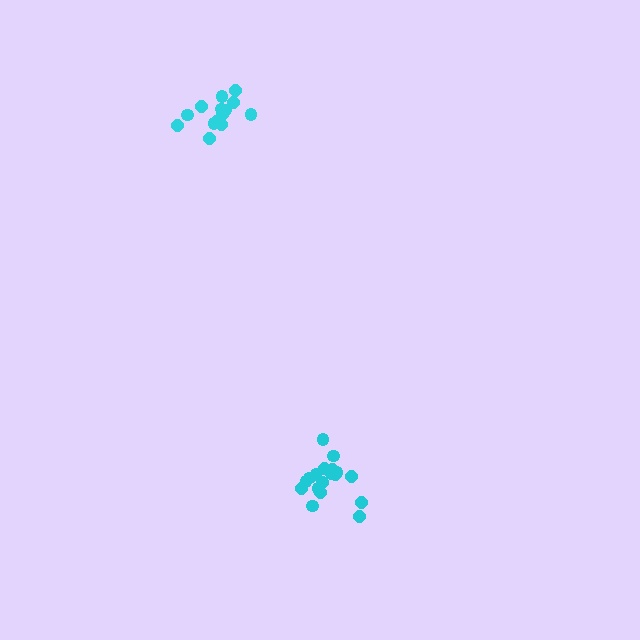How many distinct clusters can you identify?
There are 2 distinct clusters.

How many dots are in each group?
Group 1: 14 dots, Group 2: 18 dots (32 total).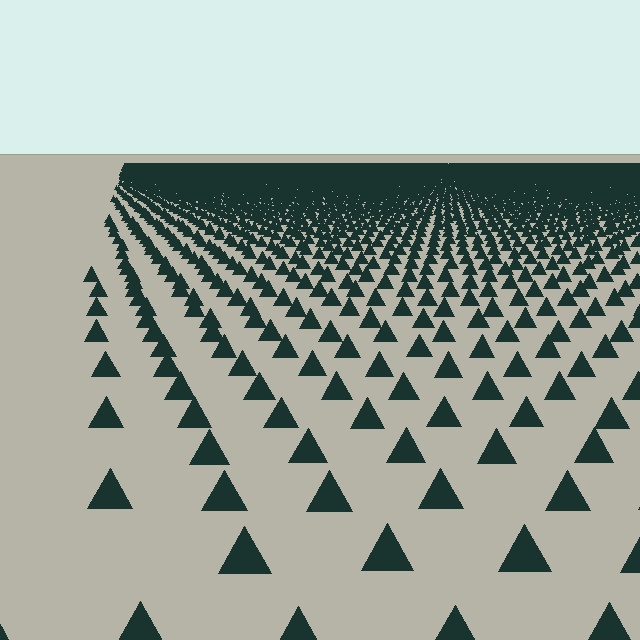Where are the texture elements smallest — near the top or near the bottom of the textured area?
Near the top.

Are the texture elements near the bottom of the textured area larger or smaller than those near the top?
Larger. Near the bottom, elements are closer to the viewer and appear at a bigger on-screen size.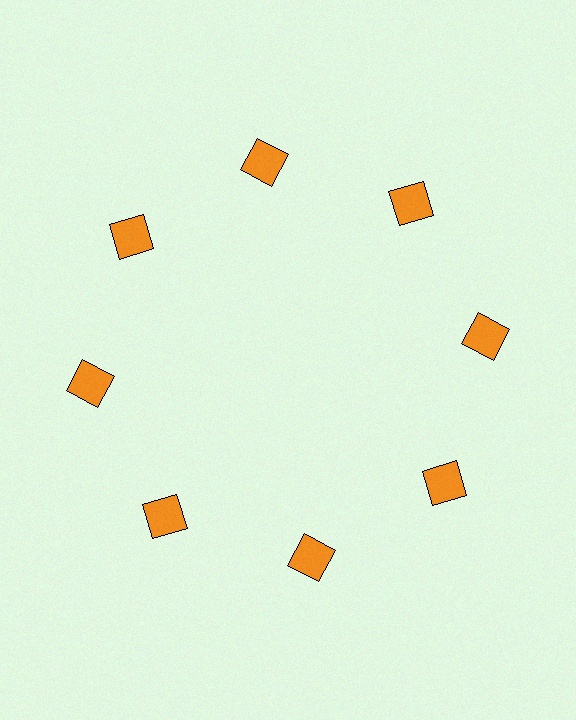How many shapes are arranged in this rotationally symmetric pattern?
There are 8 shapes, arranged in 8 groups of 1.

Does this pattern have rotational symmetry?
Yes, this pattern has 8-fold rotational symmetry. It looks the same after rotating 45 degrees around the center.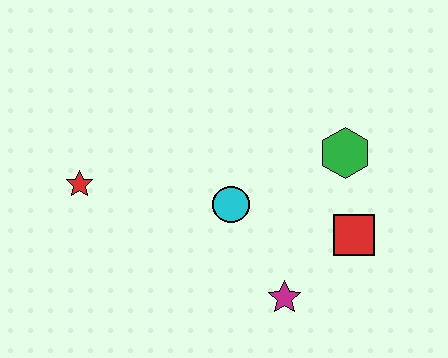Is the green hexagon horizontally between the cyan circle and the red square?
Yes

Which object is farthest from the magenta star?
The red star is farthest from the magenta star.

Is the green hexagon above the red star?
Yes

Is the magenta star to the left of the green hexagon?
Yes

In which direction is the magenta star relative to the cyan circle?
The magenta star is below the cyan circle.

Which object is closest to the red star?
The cyan circle is closest to the red star.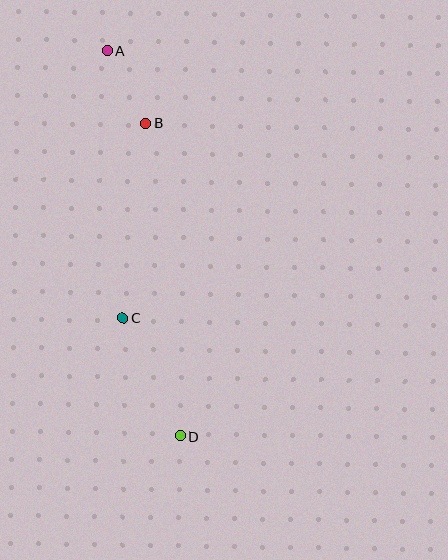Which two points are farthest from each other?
Points A and D are farthest from each other.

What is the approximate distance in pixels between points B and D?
The distance between B and D is approximately 315 pixels.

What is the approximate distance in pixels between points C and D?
The distance between C and D is approximately 131 pixels.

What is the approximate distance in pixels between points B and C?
The distance between B and C is approximately 196 pixels.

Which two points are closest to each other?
Points A and B are closest to each other.